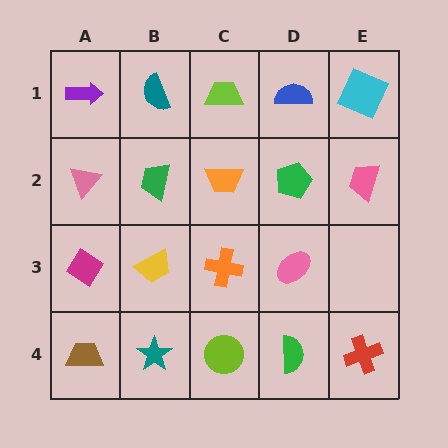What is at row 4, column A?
A brown trapezoid.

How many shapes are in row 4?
5 shapes.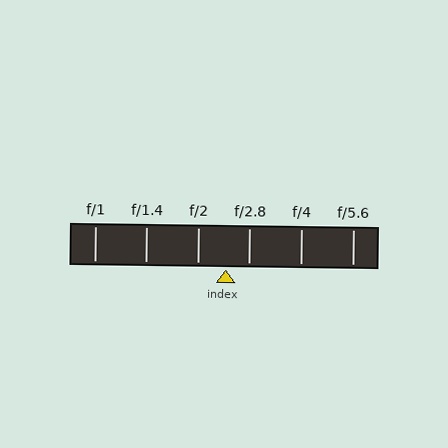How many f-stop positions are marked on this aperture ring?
There are 6 f-stop positions marked.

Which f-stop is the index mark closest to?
The index mark is closest to f/2.8.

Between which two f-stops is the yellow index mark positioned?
The index mark is between f/2 and f/2.8.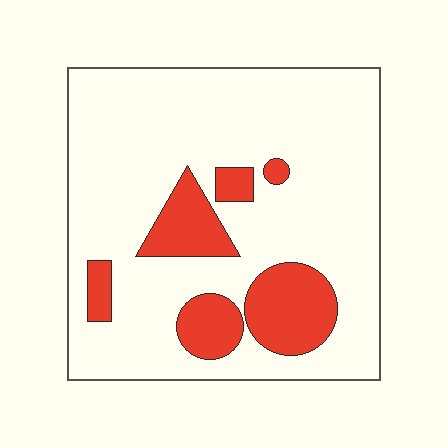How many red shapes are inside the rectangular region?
6.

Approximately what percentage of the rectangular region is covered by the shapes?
Approximately 20%.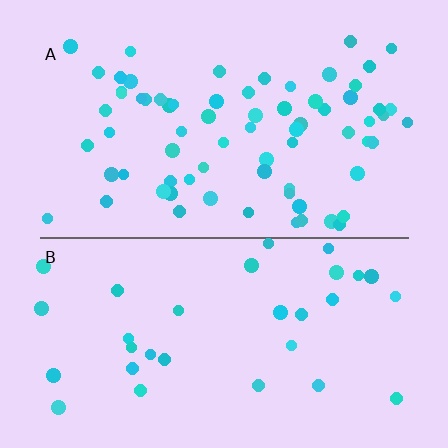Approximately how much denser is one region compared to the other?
Approximately 2.3× — region A over region B.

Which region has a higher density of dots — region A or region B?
A (the top).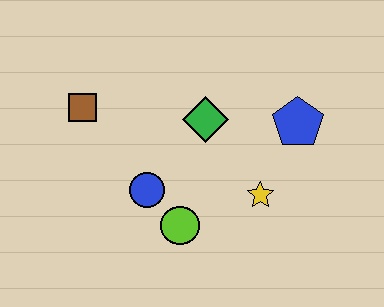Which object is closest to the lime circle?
The blue circle is closest to the lime circle.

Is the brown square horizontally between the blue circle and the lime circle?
No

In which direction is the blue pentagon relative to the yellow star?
The blue pentagon is above the yellow star.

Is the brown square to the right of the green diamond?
No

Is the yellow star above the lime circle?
Yes